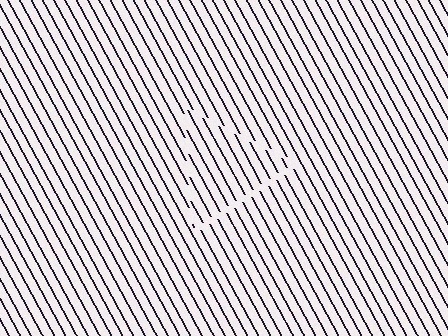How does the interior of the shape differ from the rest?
The interior of the shape contains the same grating, shifted by half a period — the contour is defined by the phase discontinuity where line-ends from the inner and outer gratings abut.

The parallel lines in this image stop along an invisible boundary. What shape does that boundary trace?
An illusory triangle. The interior of the shape contains the same grating, shifted by half a period — the contour is defined by the phase discontinuity where line-ends from the inner and outer gratings abut.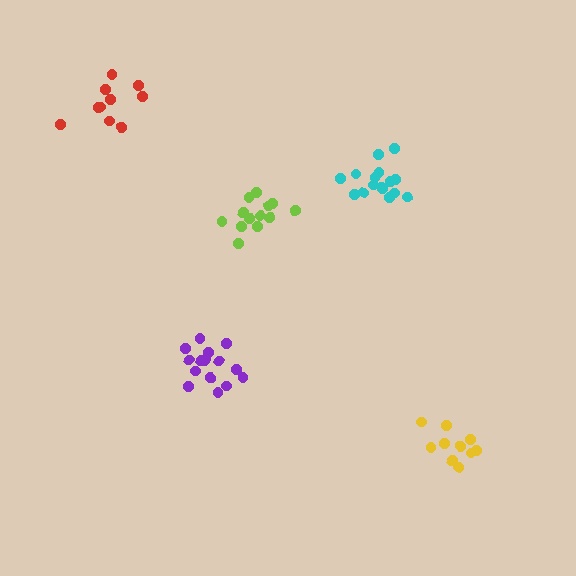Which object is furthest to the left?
The red cluster is leftmost.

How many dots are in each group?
Group 1: 10 dots, Group 2: 13 dots, Group 3: 10 dots, Group 4: 16 dots, Group 5: 15 dots (64 total).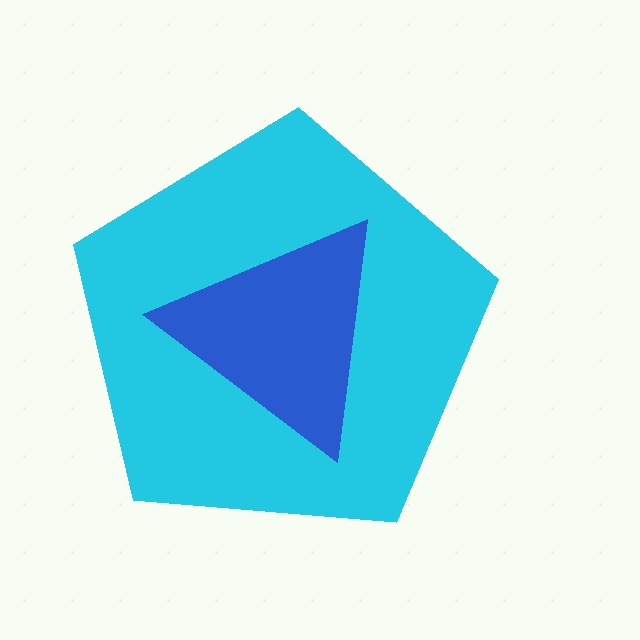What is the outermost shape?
The cyan pentagon.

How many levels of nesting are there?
2.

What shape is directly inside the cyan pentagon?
The blue triangle.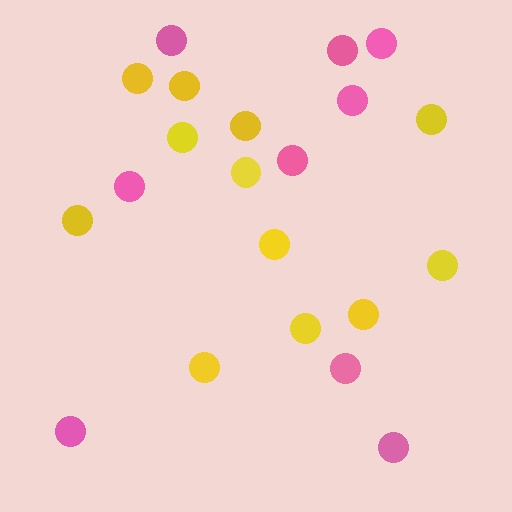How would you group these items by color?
There are 2 groups: one group of yellow circles (12) and one group of pink circles (9).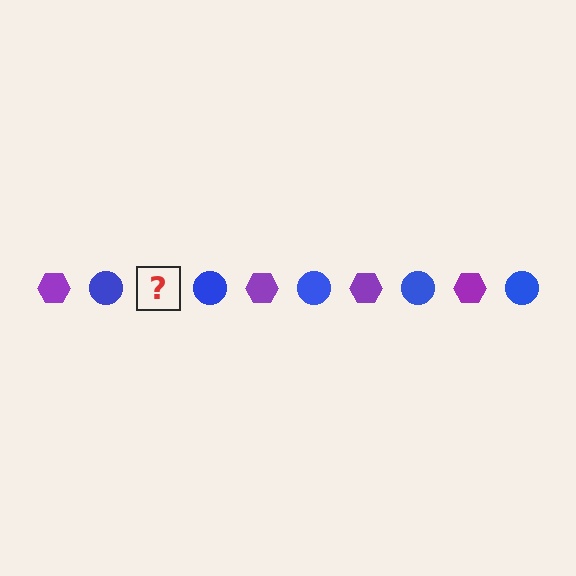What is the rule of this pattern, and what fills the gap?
The rule is that the pattern alternates between purple hexagon and blue circle. The gap should be filled with a purple hexagon.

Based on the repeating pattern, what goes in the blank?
The blank should be a purple hexagon.